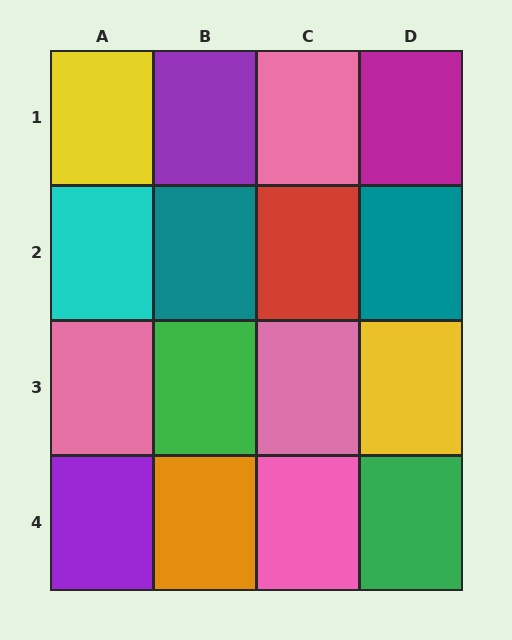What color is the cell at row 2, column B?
Teal.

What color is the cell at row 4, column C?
Pink.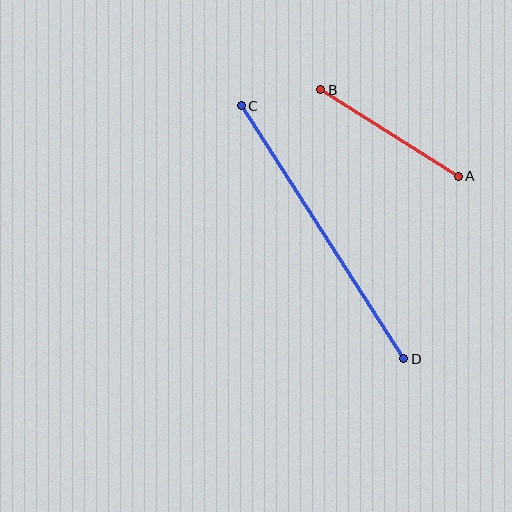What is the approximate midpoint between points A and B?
The midpoint is at approximately (390, 133) pixels.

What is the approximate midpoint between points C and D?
The midpoint is at approximately (322, 232) pixels.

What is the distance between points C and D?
The distance is approximately 301 pixels.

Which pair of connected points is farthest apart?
Points C and D are farthest apart.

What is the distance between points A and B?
The distance is approximately 162 pixels.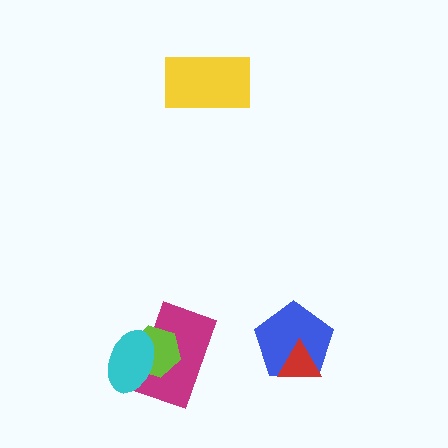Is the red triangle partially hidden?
No, no other shape covers it.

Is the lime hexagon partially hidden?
Yes, it is partially covered by another shape.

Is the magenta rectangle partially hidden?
Yes, it is partially covered by another shape.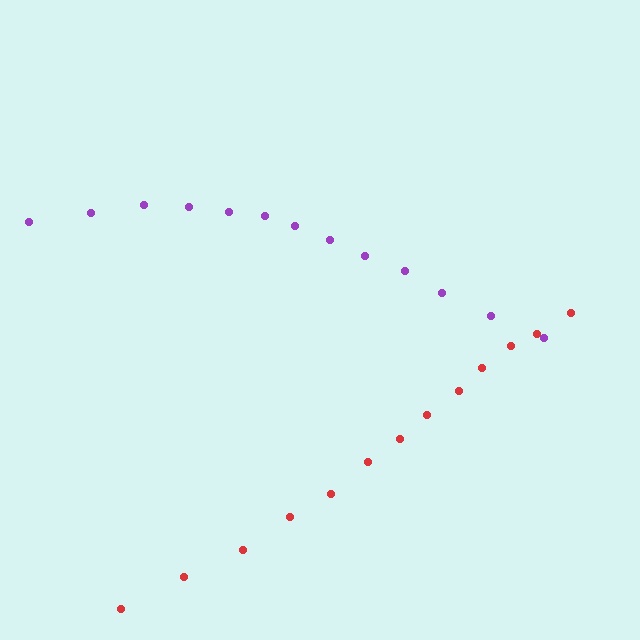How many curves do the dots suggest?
There are 2 distinct paths.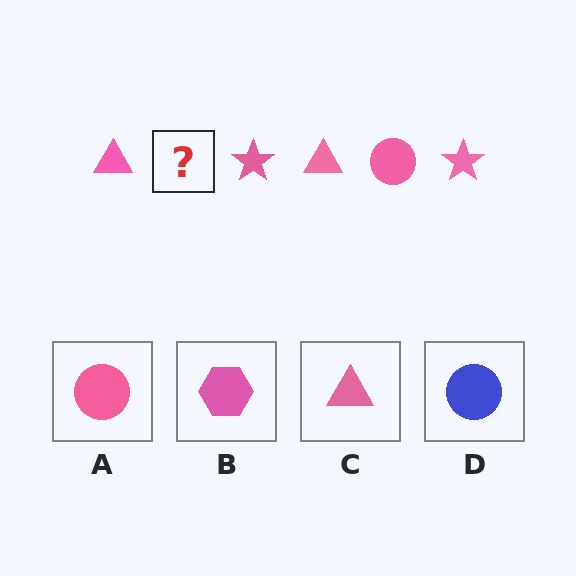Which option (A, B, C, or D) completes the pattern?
A.